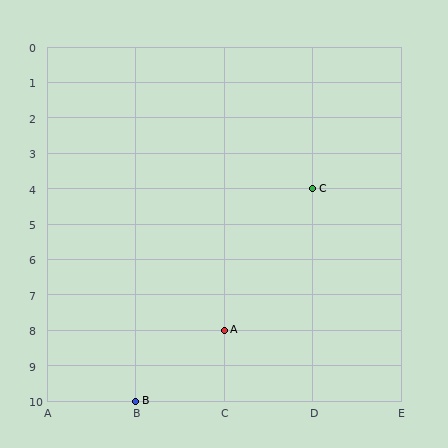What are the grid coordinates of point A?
Point A is at grid coordinates (C, 8).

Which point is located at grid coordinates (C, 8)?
Point A is at (C, 8).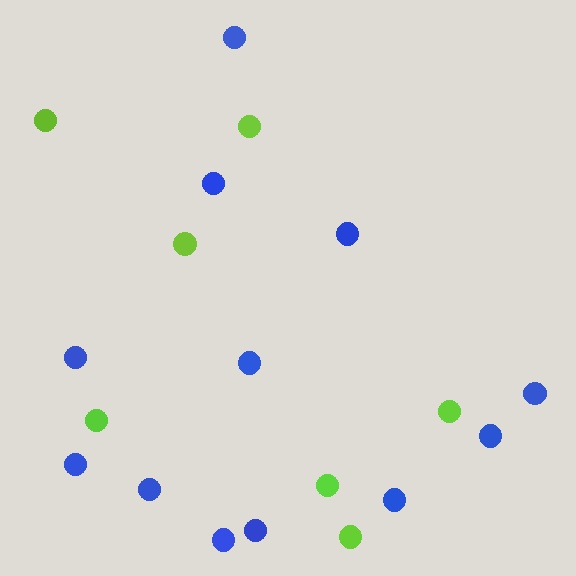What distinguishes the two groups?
There are 2 groups: one group of blue circles (12) and one group of lime circles (7).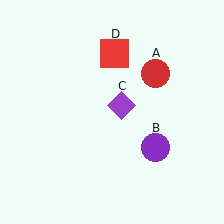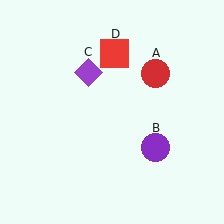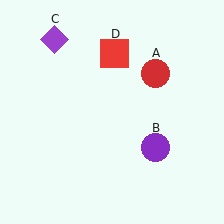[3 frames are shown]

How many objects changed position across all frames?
1 object changed position: purple diamond (object C).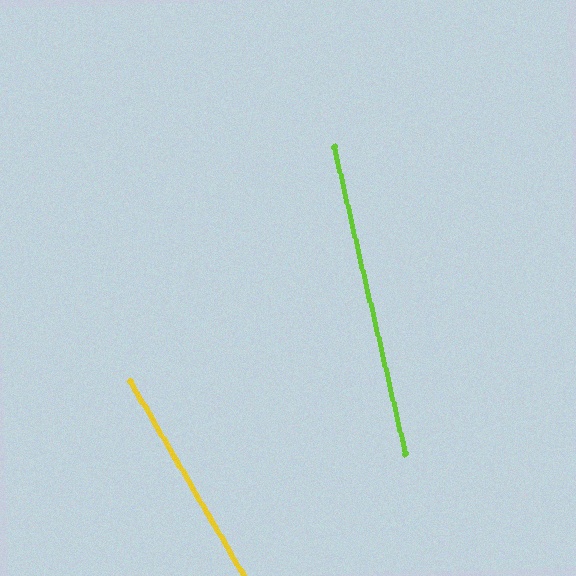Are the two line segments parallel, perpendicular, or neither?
Neither parallel nor perpendicular — they differ by about 17°.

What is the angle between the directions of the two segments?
Approximately 17 degrees.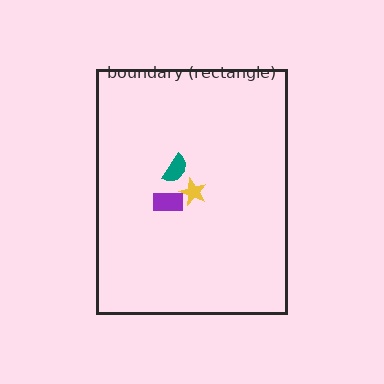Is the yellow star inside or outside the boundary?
Inside.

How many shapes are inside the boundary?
3 inside, 0 outside.